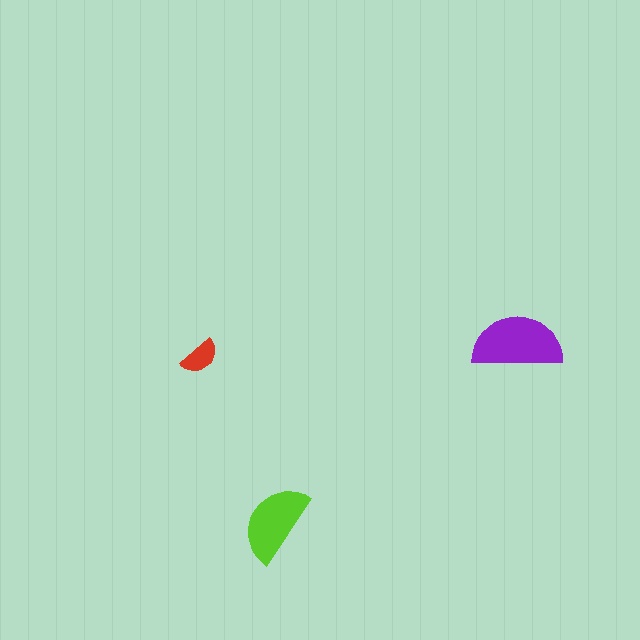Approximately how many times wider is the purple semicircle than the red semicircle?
About 2 times wider.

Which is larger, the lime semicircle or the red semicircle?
The lime one.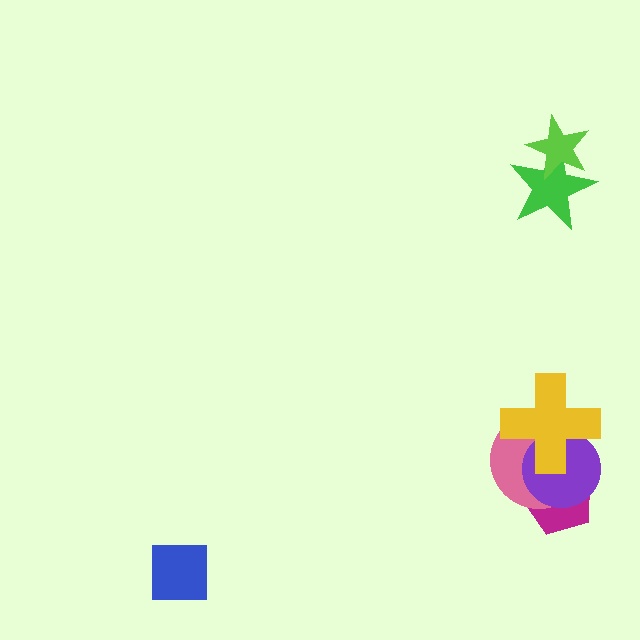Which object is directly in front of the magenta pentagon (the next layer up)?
The pink circle is directly in front of the magenta pentagon.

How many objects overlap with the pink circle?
3 objects overlap with the pink circle.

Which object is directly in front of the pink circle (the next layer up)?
The purple circle is directly in front of the pink circle.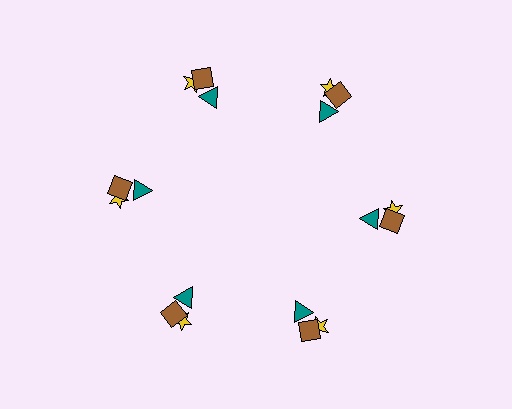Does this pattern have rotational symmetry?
Yes, this pattern has 6-fold rotational symmetry. It looks the same after rotating 60 degrees around the center.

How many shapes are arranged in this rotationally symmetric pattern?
There are 18 shapes, arranged in 6 groups of 3.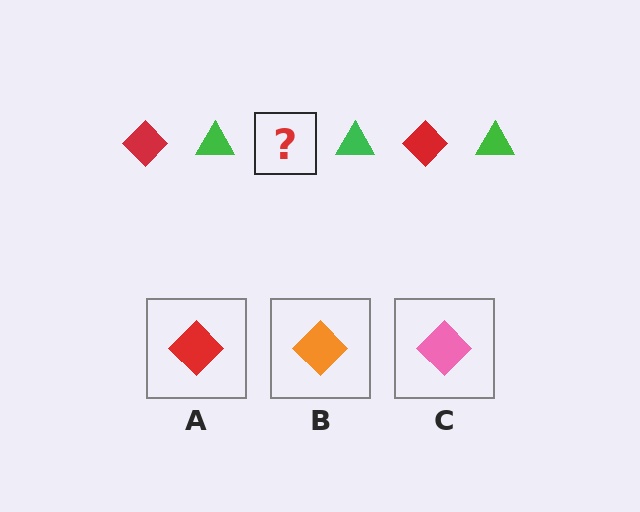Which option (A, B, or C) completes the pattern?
A.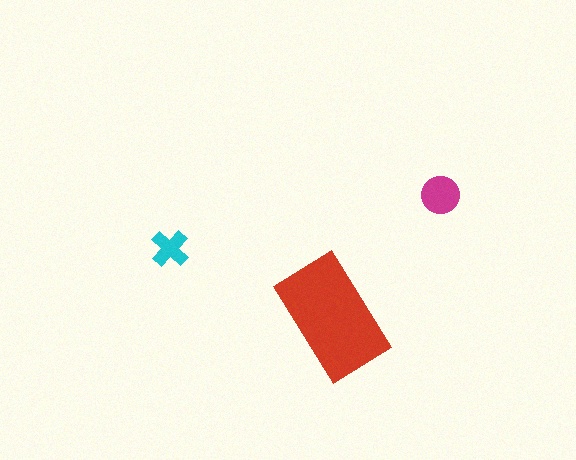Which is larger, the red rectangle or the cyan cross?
The red rectangle.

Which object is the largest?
The red rectangle.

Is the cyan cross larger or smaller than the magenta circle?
Smaller.